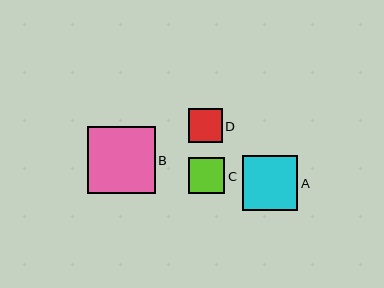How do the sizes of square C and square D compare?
Square C and square D are approximately the same size.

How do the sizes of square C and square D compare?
Square C and square D are approximately the same size.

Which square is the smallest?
Square D is the smallest with a size of approximately 33 pixels.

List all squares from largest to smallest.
From largest to smallest: B, A, C, D.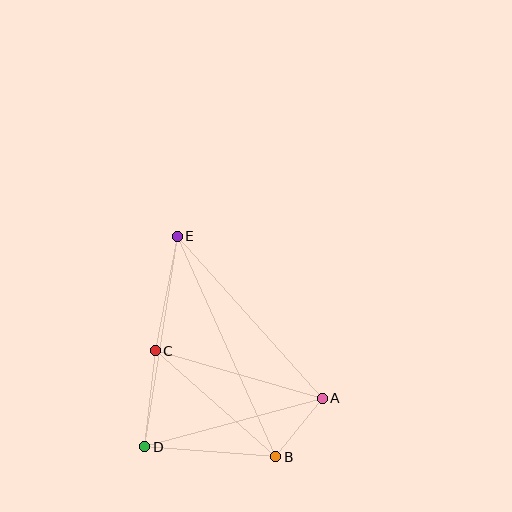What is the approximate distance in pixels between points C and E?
The distance between C and E is approximately 116 pixels.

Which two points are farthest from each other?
Points B and E are farthest from each other.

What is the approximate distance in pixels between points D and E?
The distance between D and E is approximately 213 pixels.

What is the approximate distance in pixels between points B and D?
The distance between B and D is approximately 131 pixels.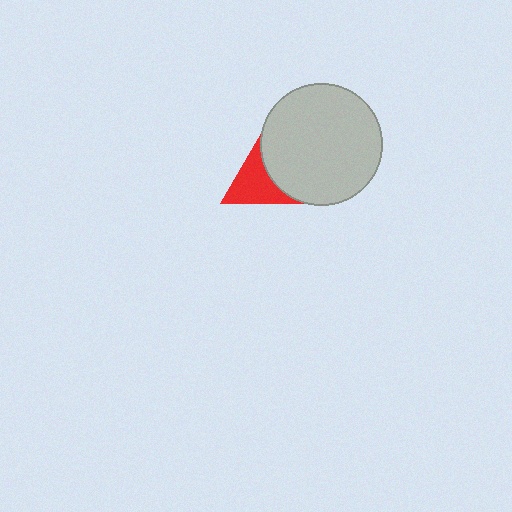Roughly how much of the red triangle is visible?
About half of it is visible (roughly 59%).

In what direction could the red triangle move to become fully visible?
The red triangle could move left. That would shift it out from behind the light gray circle entirely.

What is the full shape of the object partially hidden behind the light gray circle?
The partially hidden object is a red triangle.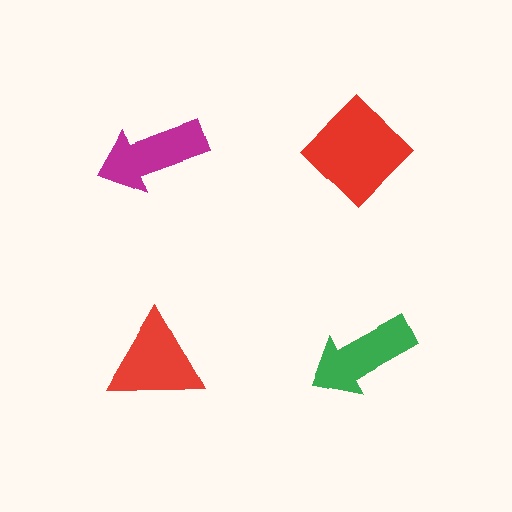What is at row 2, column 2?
A green arrow.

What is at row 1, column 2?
A red diamond.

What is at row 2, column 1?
A red triangle.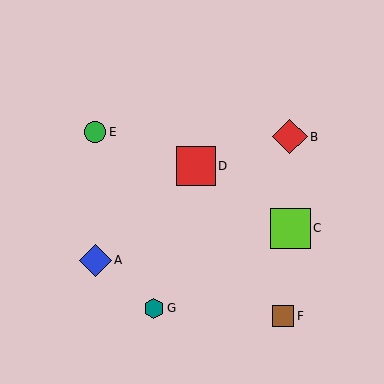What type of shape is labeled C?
Shape C is a lime square.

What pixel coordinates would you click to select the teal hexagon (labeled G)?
Click at (154, 308) to select the teal hexagon G.